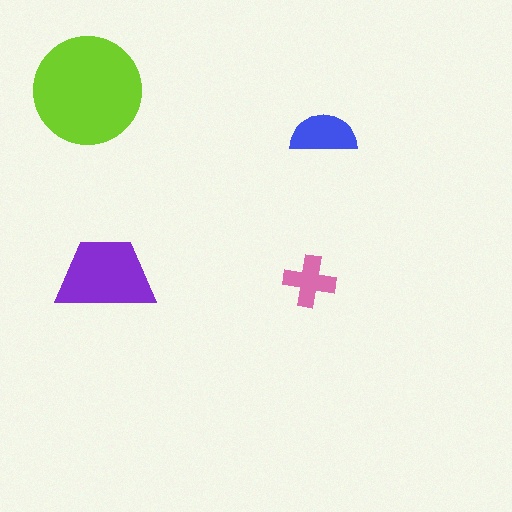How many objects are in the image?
There are 4 objects in the image.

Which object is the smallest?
The pink cross.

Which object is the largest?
The lime circle.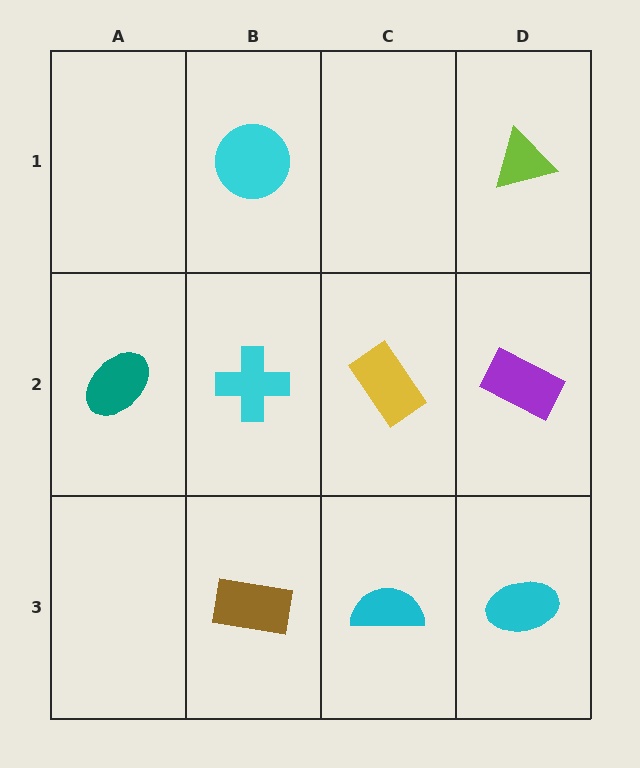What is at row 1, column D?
A lime triangle.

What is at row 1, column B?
A cyan circle.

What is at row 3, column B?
A brown rectangle.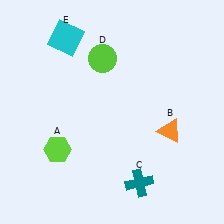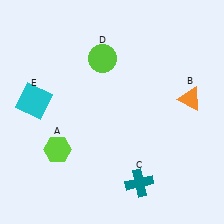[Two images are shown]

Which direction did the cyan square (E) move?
The cyan square (E) moved down.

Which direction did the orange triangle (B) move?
The orange triangle (B) moved up.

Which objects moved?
The objects that moved are: the orange triangle (B), the cyan square (E).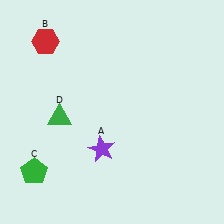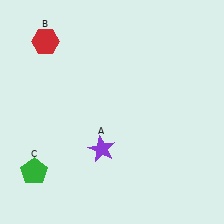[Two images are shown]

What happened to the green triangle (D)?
The green triangle (D) was removed in Image 2. It was in the bottom-left area of Image 1.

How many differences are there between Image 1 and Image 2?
There is 1 difference between the two images.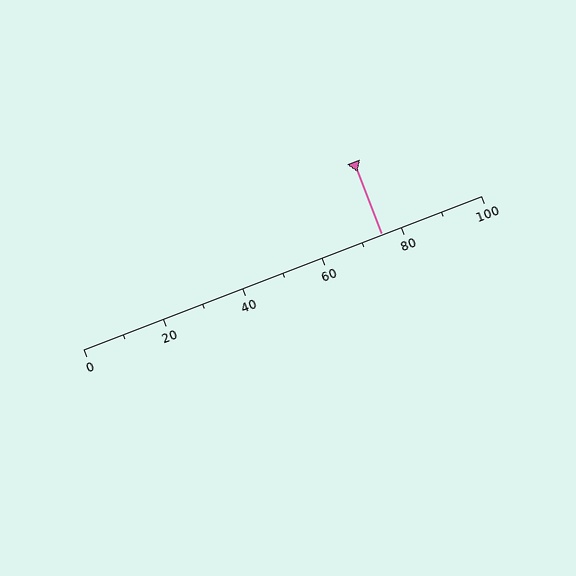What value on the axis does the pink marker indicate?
The marker indicates approximately 75.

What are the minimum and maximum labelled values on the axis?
The axis runs from 0 to 100.